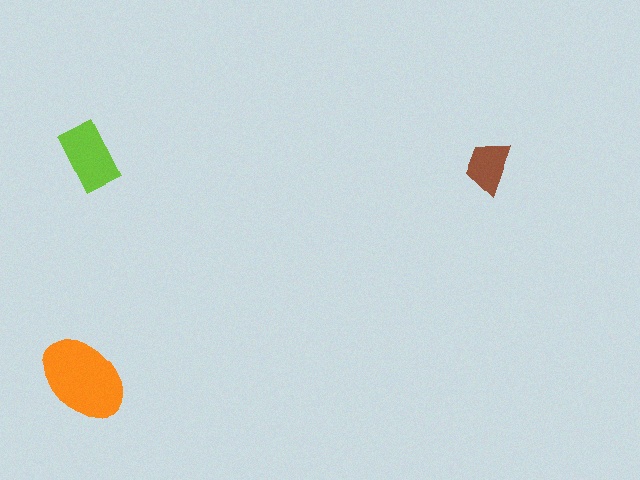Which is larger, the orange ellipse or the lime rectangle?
The orange ellipse.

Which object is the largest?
The orange ellipse.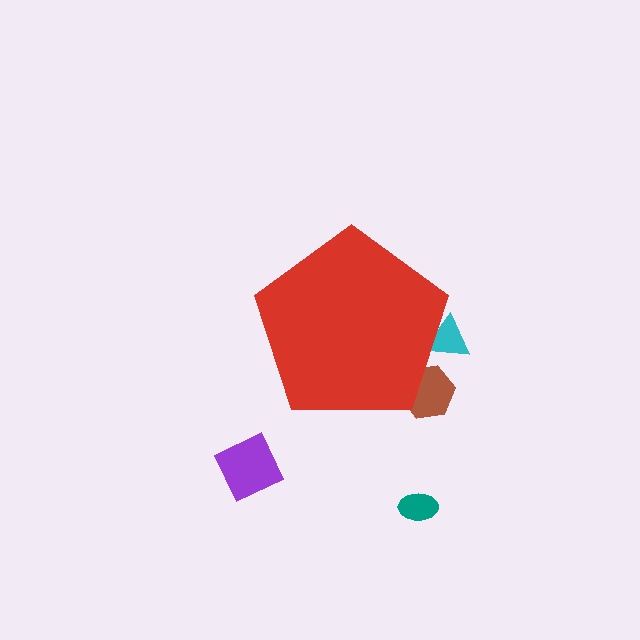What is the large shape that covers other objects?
A red pentagon.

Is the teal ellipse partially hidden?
No, the teal ellipse is fully visible.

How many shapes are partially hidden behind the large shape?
2 shapes are partially hidden.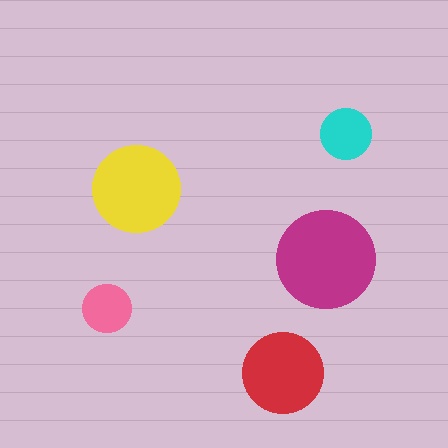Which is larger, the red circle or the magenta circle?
The magenta one.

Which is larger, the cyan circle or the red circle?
The red one.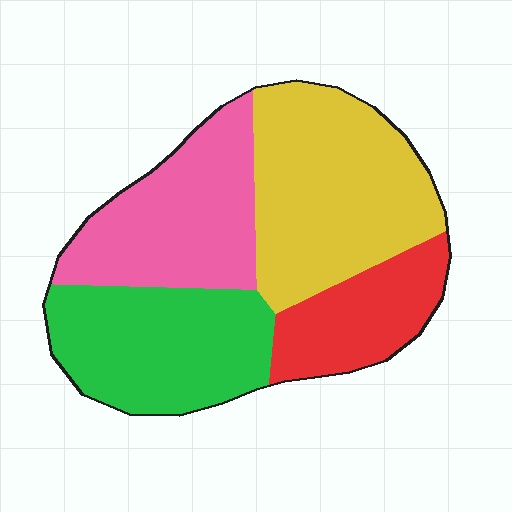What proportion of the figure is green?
Green takes up about one quarter (1/4) of the figure.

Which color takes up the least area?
Red, at roughly 15%.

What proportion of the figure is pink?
Pink takes up between a quarter and a half of the figure.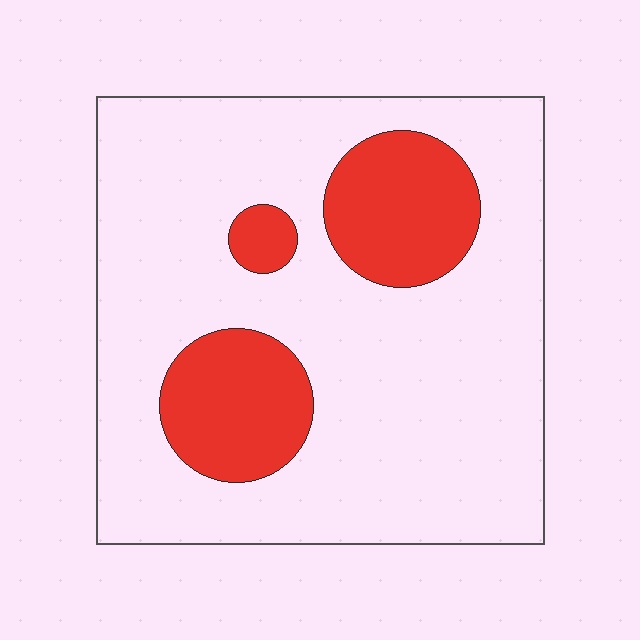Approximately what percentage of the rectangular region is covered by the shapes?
Approximately 20%.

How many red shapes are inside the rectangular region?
3.